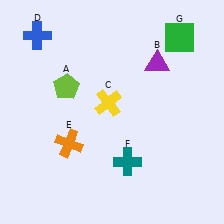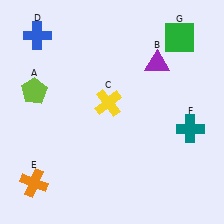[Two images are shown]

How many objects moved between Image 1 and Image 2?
3 objects moved between the two images.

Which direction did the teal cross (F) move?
The teal cross (F) moved right.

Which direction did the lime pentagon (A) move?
The lime pentagon (A) moved left.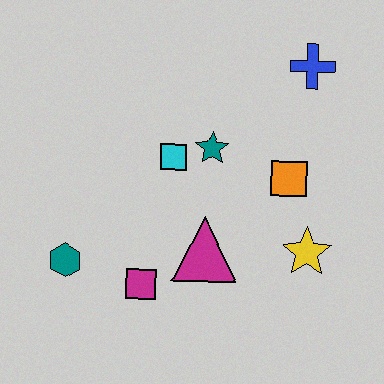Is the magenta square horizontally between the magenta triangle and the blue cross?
No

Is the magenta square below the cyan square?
Yes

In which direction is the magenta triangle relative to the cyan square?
The magenta triangle is below the cyan square.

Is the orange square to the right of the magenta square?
Yes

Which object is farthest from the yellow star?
The teal hexagon is farthest from the yellow star.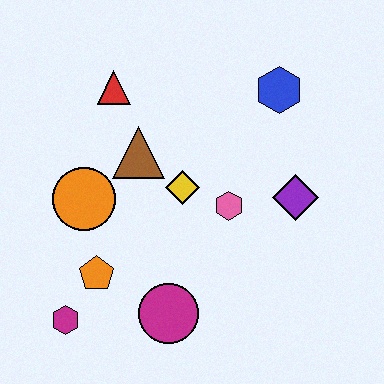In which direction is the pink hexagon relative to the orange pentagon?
The pink hexagon is to the right of the orange pentagon.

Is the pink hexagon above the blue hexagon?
No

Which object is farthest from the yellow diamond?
The magenta hexagon is farthest from the yellow diamond.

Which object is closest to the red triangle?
The brown triangle is closest to the red triangle.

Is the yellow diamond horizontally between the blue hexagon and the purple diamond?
No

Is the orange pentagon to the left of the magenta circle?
Yes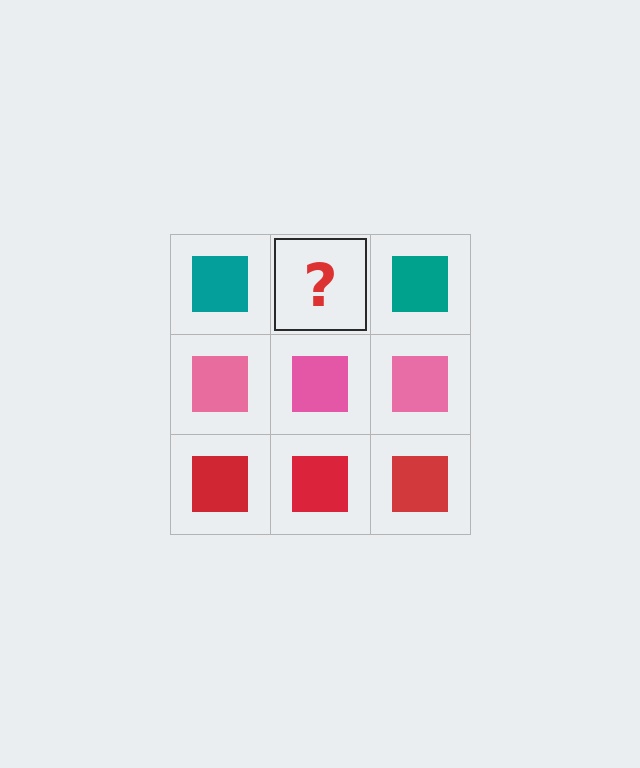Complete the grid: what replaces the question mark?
The question mark should be replaced with a teal square.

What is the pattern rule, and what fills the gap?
The rule is that each row has a consistent color. The gap should be filled with a teal square.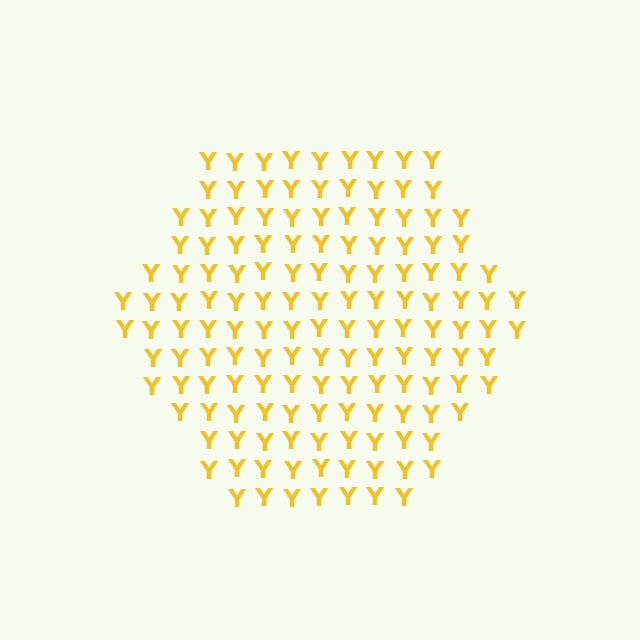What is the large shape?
The large shape is a hexagon.